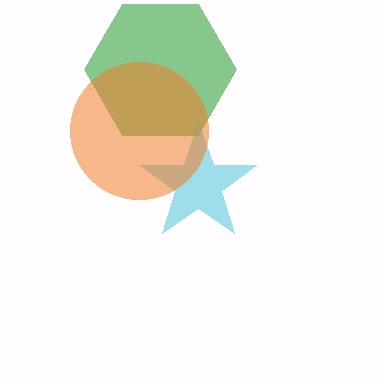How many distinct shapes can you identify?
There are 3 distinct shapes: a green hexagon, a cyan star, an orange circle.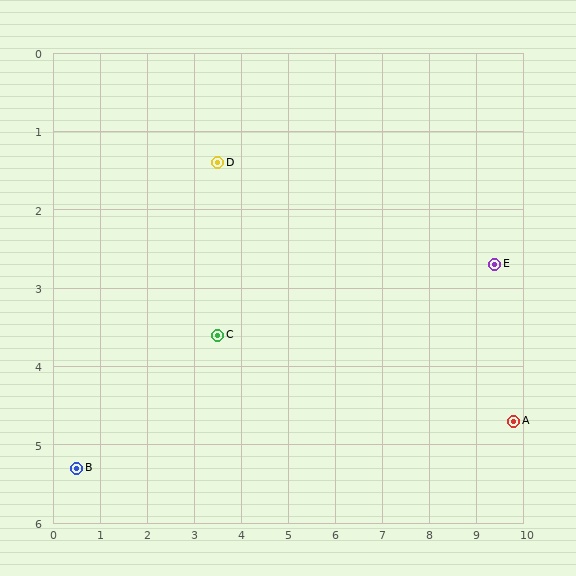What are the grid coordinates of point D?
Point D is at approximately (3.5, 1.4).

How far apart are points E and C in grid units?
Points E and C are about 6.0 grid units apart.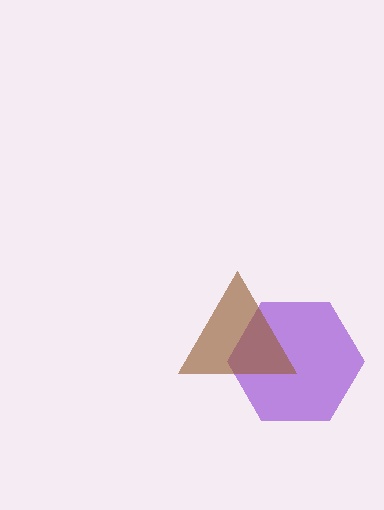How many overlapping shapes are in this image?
There are 2 overlapping shapes in the image.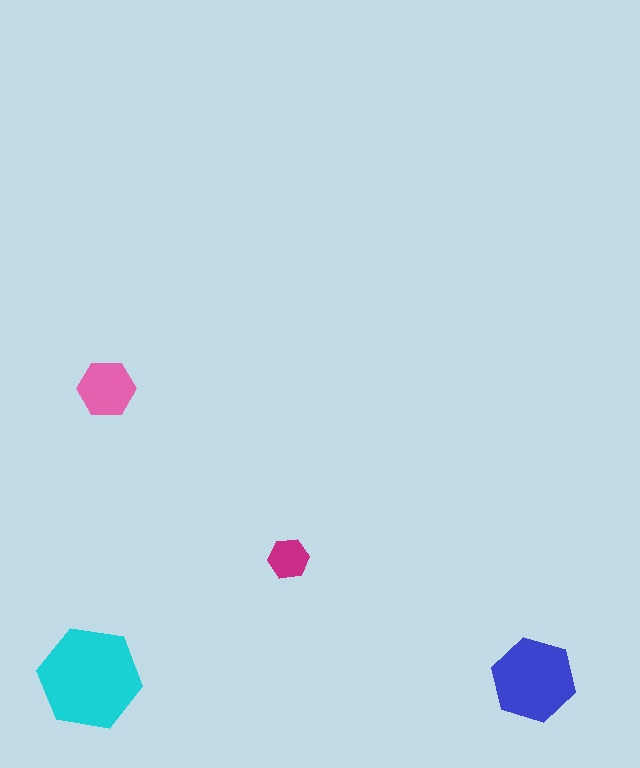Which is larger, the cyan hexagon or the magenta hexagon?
The cyan one.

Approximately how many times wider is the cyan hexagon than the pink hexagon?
About 2 times wider.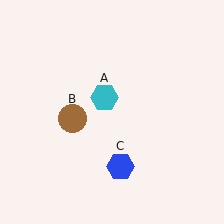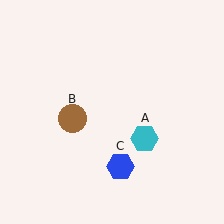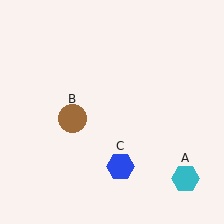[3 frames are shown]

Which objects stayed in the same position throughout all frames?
Brown circle (object B) and blue hexagon (object C) remained stationary.